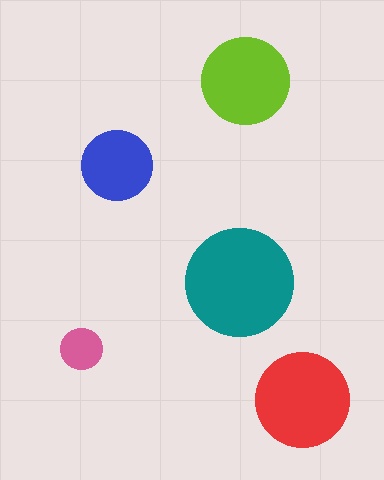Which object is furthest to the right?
The red circle is rightmost.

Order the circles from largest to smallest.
the teal one, the red one, the lime one, the blue one, the pink one.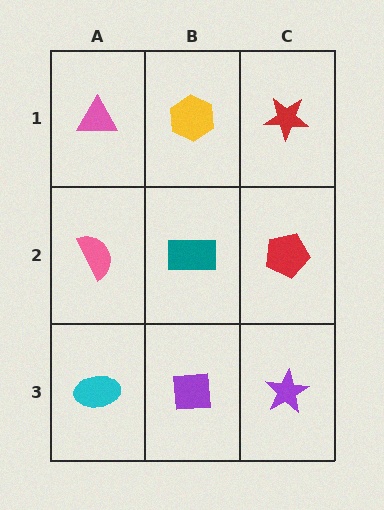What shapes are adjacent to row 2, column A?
A pink triangle (row 1, column A), a cyan ellipse (row 3, column A), a teal rectangle (row 2, column B).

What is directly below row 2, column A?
A cyan ellipse.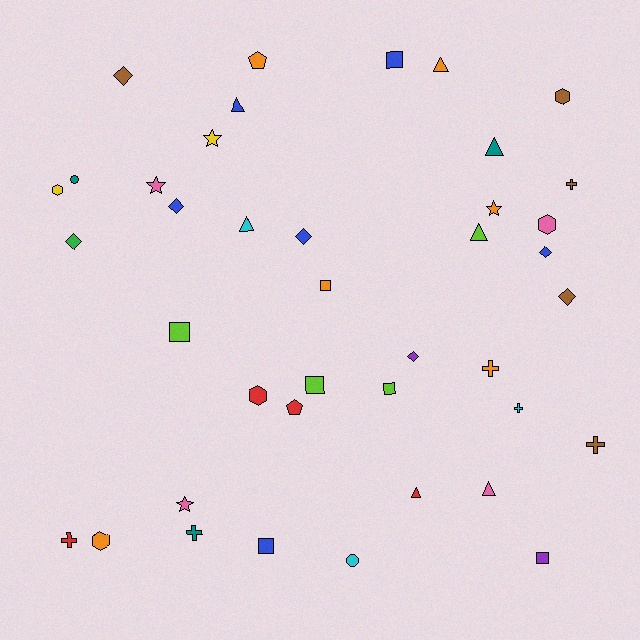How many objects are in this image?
There are 40 objects.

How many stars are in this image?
There are 4 stars.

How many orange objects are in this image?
There are 6 orange objects.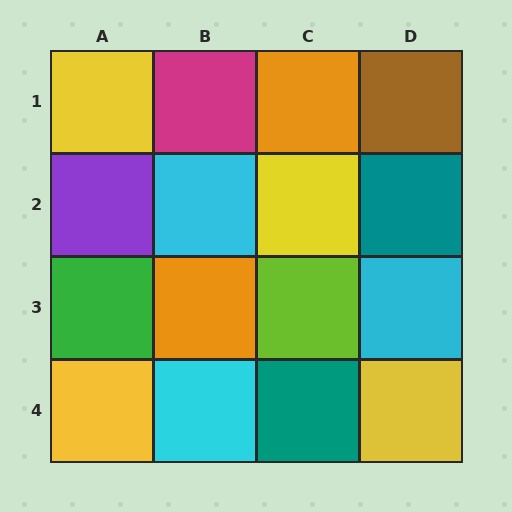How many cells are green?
1 cell is green.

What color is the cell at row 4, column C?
Teal.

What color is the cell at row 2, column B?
Cyan.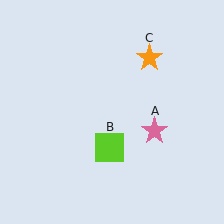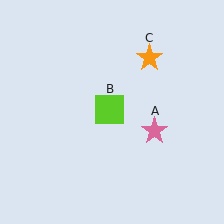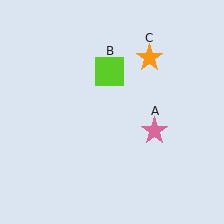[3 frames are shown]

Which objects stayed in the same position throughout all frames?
Pink star (object A) and orange star (object C) remained stationary.